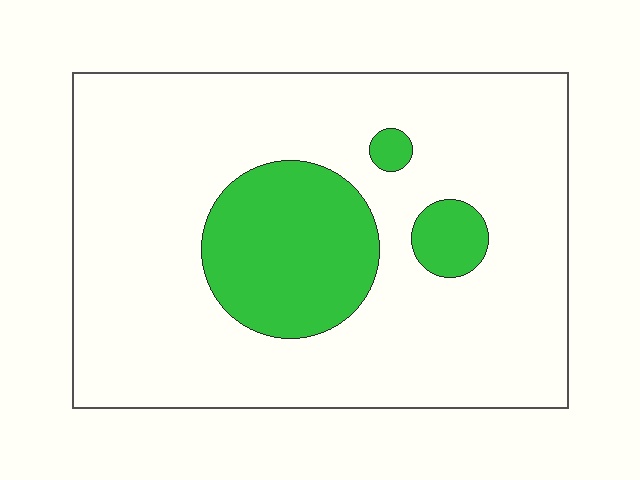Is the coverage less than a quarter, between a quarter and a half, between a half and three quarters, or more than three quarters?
Less than a quarter.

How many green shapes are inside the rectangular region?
3.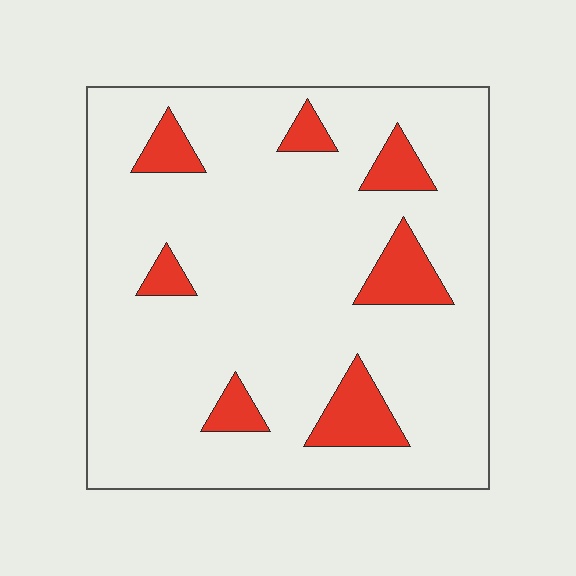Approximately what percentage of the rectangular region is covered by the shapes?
Approximately 15%.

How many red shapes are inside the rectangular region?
7.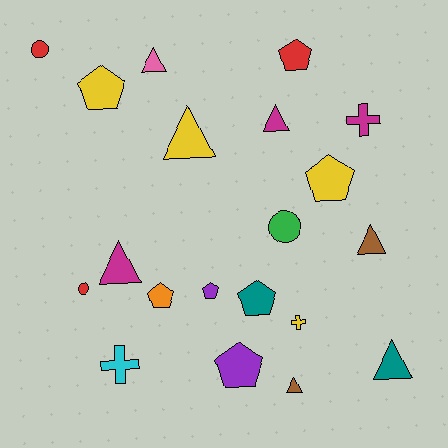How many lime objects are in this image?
There are no lime objects.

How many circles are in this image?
There are 3 circles.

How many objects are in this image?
There are 20 objects.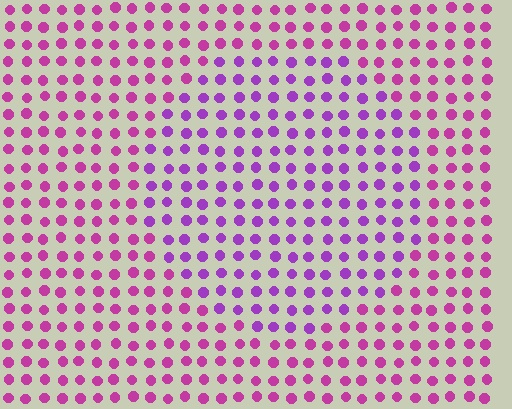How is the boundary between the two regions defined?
The boundary is defined purely by a slight shift in hue (about 30 degrees). Spacing, size, and orientation are identical on both sides.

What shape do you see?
I see a circle.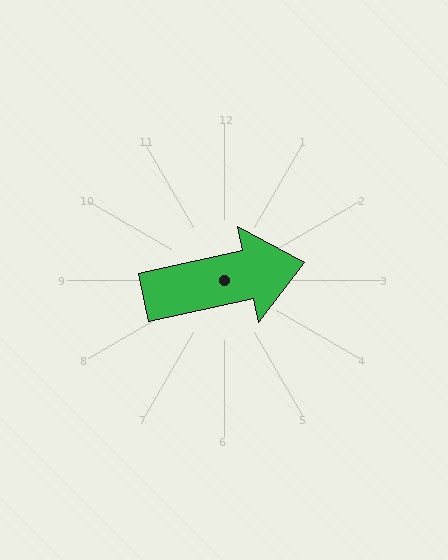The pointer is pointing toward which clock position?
Roughly 3 o'clock.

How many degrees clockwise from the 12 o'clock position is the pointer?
Approximately 78 degrees.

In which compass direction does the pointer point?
East.